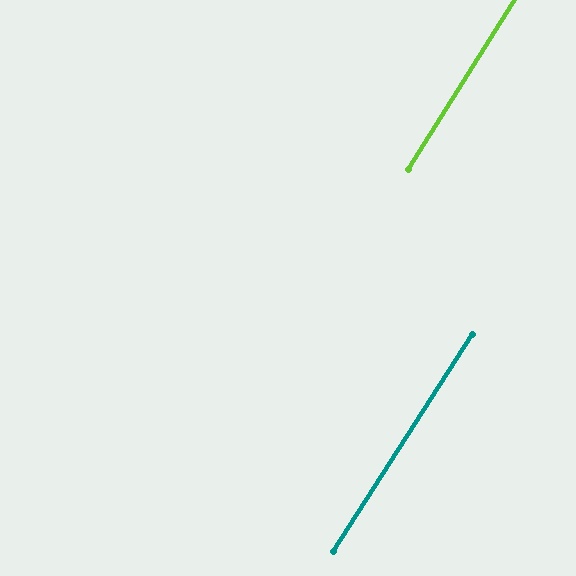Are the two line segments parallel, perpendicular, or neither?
Parallel — their directions differ by only 0.8°.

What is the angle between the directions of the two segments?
Approximately 1 degree.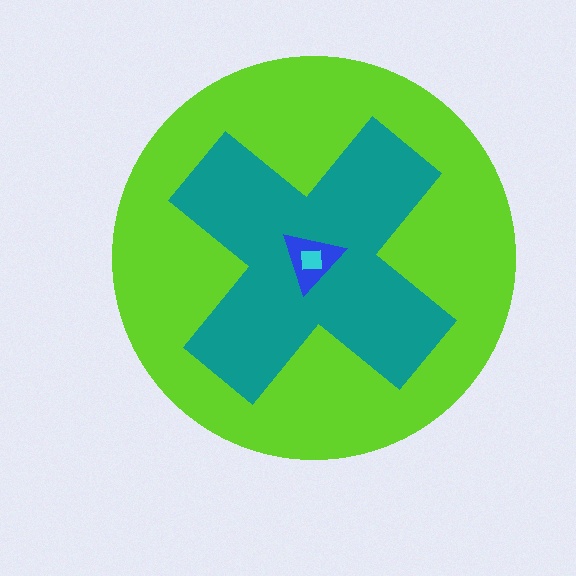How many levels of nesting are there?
4.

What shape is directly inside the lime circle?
The teal cross.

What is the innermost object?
The cyan square.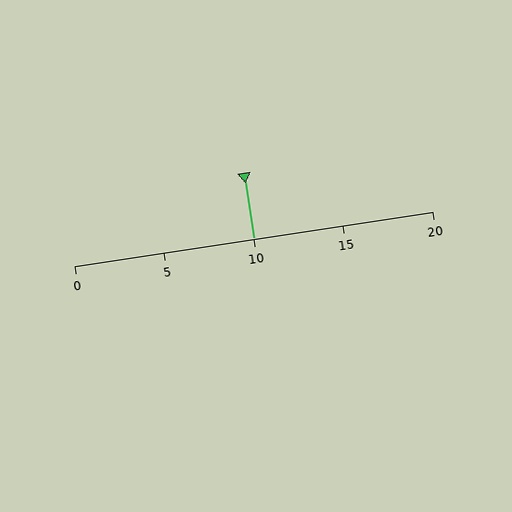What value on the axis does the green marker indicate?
The marker indicates approximately 10.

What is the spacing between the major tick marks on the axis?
The major ticks are spaced 5 apart.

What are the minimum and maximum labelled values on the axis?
The axis runs from 0 to 20.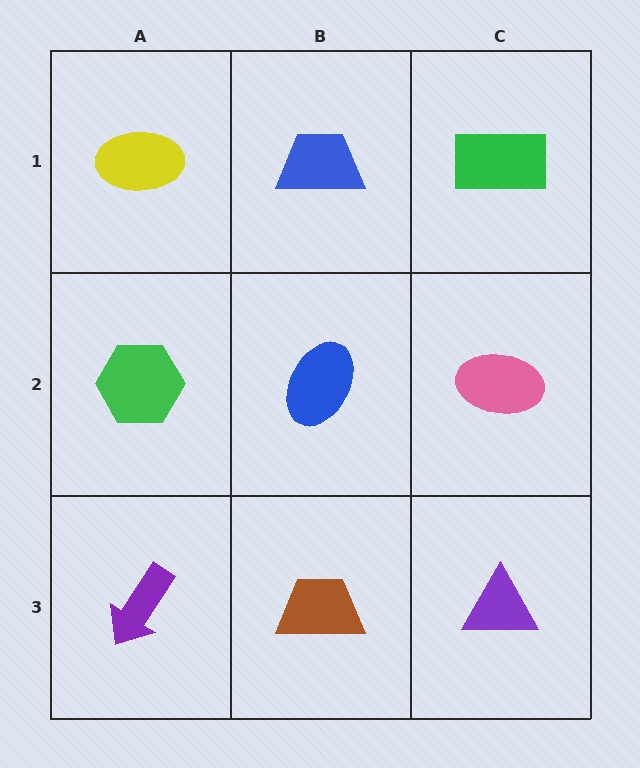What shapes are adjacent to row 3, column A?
A green hexagon (row 2, column A), a brown trapezoid (row 3, column B).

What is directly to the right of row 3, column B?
A purple triangle.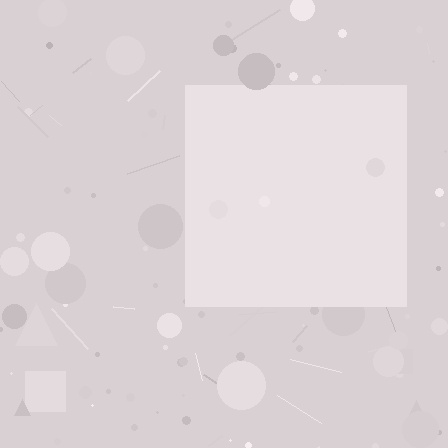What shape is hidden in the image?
A square is hidden in the image.